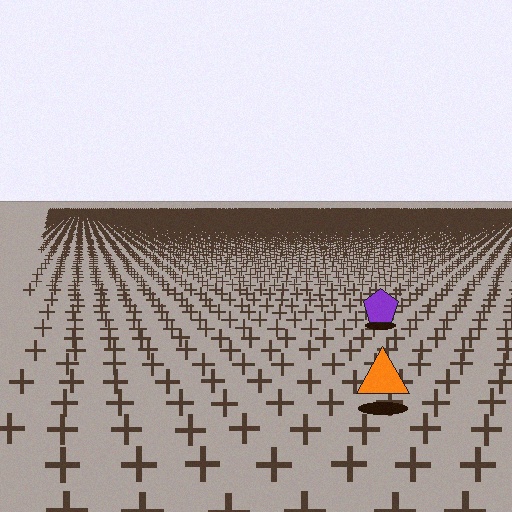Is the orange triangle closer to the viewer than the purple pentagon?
Yes. The orange triangle is closer — you can tell from the texture gradient: the ground texture is coarser near it.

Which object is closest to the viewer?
The orange triangle is closest. The texture marks near it are larger and more spread out.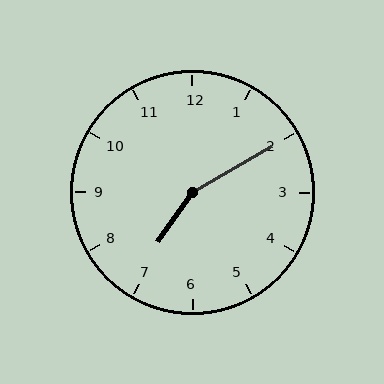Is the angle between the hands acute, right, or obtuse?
It is obtuse.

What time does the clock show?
7:10.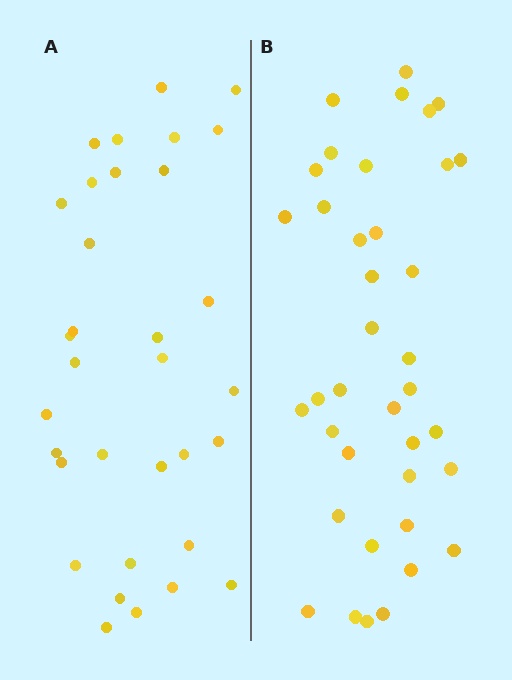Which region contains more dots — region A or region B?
Region B (the right region) has more dots.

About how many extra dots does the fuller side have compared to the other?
Region B has about 5 more dots than region A.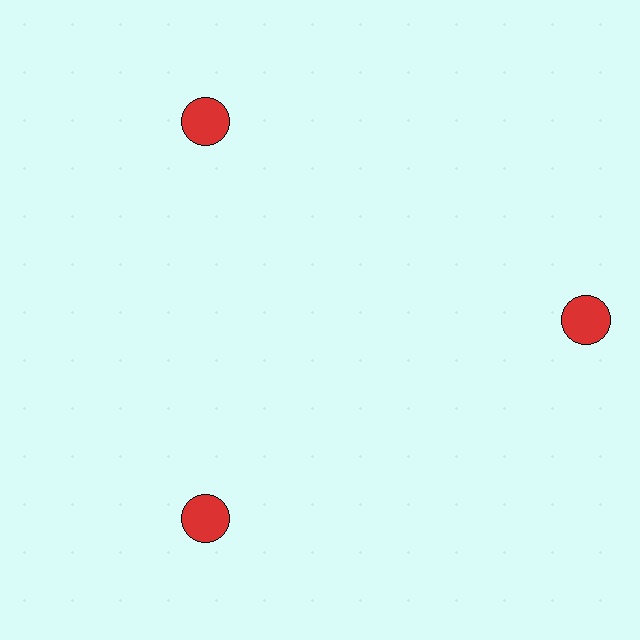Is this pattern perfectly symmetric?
No. The 3 red circles are arranged in a ring, but one element near the 3 o'clock position is pushed outward from the center, breaking the 3-fold rotational symmetry.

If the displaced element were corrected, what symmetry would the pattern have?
It would have 3-fold rotational symmetry — the pattern would map onto itself every 120 degrees.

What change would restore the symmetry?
The symmetry would be restored by moving it inward, back onto the ring so that all 3 circles sit at equal angles and equal distance from the center.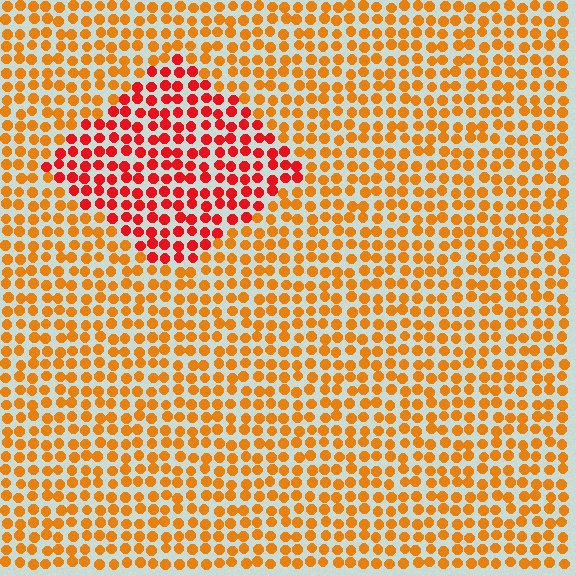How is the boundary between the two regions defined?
The boundary is defined purely by a slight shift in hue (about 35 degrees). Spacing, size, and orientation are identical on both sides.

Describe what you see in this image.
The image is filled with small orange elements in a uniform arrangement. A diamond-shaped region is visible where the elements are tinted to a slightly different hue, forming a subtle color boundary.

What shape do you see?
I see a diamond.